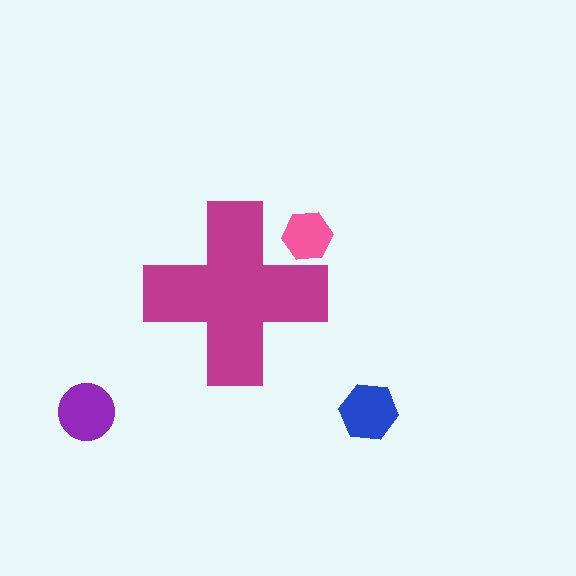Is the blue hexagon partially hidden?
No, the blue hexagon is fully visible.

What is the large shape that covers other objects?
A magenta cross.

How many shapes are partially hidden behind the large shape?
1 shape is partially hidden.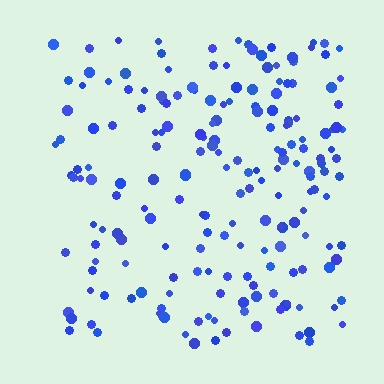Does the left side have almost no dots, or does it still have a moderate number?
Still a moderate number, just noticeably fewer than the right.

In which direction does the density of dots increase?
From left to right, with the right side densest.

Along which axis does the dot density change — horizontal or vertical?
Horizontal.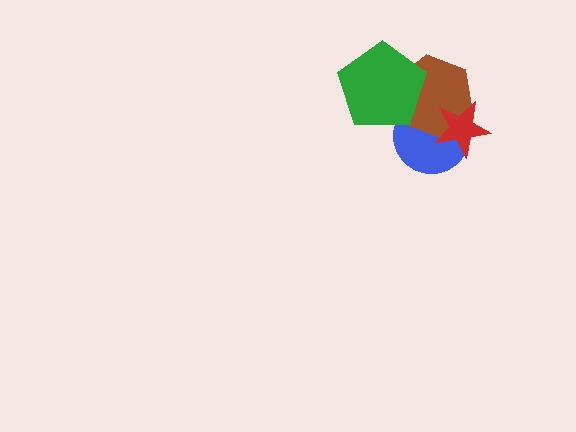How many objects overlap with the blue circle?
3 objects overlap with the blue circle.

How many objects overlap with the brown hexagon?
3 objects overlap with the brown hexagon.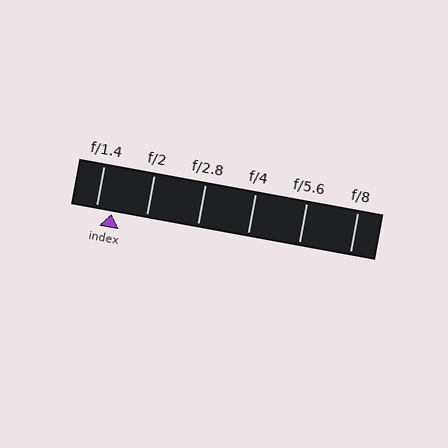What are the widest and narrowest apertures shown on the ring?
The widest aperture shown is f/1.4 and the narrowest is f/8.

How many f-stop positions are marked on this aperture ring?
There are 6 f-stop positions marked.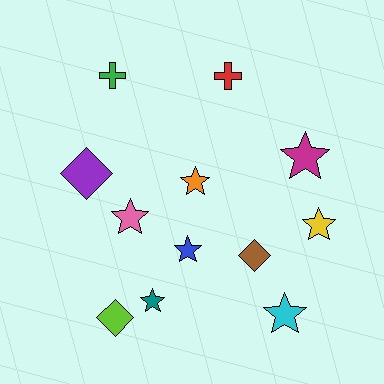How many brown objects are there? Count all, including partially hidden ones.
There is 1 brown object.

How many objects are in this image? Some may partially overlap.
There are 12 objects.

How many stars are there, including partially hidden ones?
There are 7 stars.